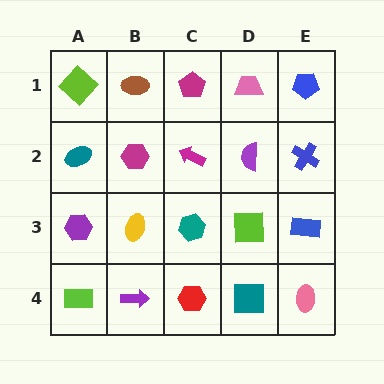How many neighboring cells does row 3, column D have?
4.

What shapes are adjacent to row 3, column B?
A magenta hexagon (row 2, column B), a purple arrow (row 4, column B), a purple hexagon (row 3, column A), a teal hexagon (row 3, column C).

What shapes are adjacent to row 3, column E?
A blue cross (row 2, column E), a pink ellipse (row 4, column E), a lime square (row 3, column D).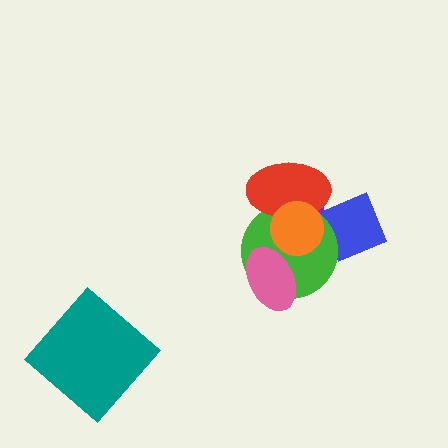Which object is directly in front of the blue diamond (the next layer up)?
The green circle is directly in front of the blue diamond.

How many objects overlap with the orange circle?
4 objects overlap with the orange circle.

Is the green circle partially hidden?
Yes, it is partially covered by another shape.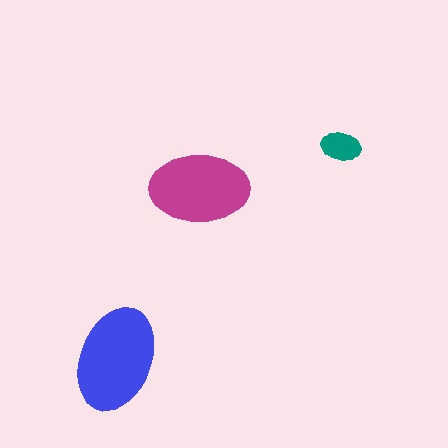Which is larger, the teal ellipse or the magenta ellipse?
The magenta one.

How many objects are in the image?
There are 3 objects in the image.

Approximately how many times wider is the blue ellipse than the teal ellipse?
About 2.5 times wider.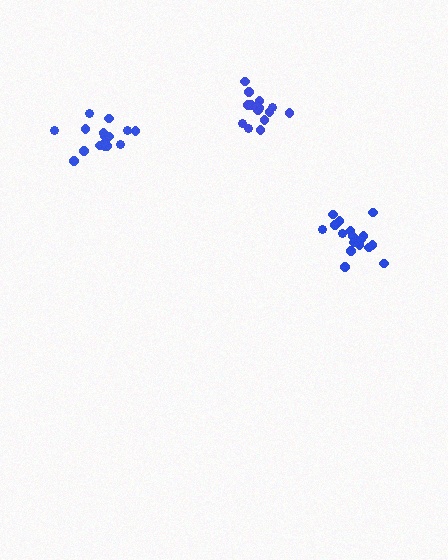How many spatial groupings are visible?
There are 3 spatial groupings.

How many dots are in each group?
Group 1: 18 dots, Group 2: 17 dots, Group 3: 14 dots (49 total).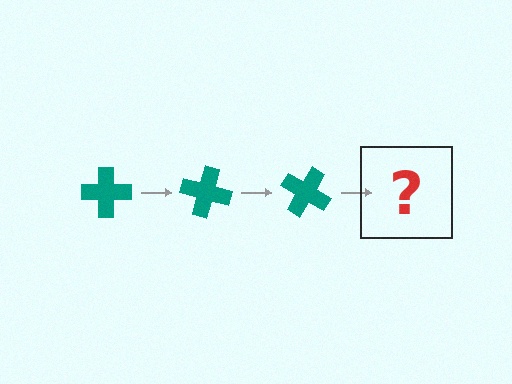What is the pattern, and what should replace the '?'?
The pattern is that the cross rotates 15 degrees each step. The '?' should be a teal cross rotated 45 degrees.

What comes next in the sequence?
The next element should be a teal cross rotated 45 degrees.